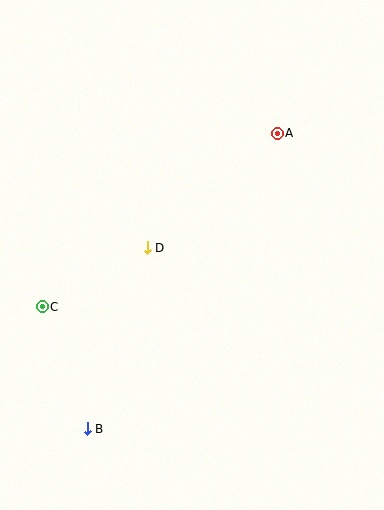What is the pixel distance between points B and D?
The distance between B and D is 191 pixels.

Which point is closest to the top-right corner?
Point A is closest to the top-right corner.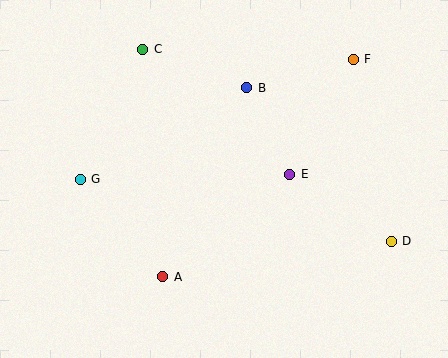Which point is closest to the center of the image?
Point E at (290, 174) is closest to the center.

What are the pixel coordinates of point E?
Point E is at (290, 174).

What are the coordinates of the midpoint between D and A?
The midpoint between D and A is at (277, 259).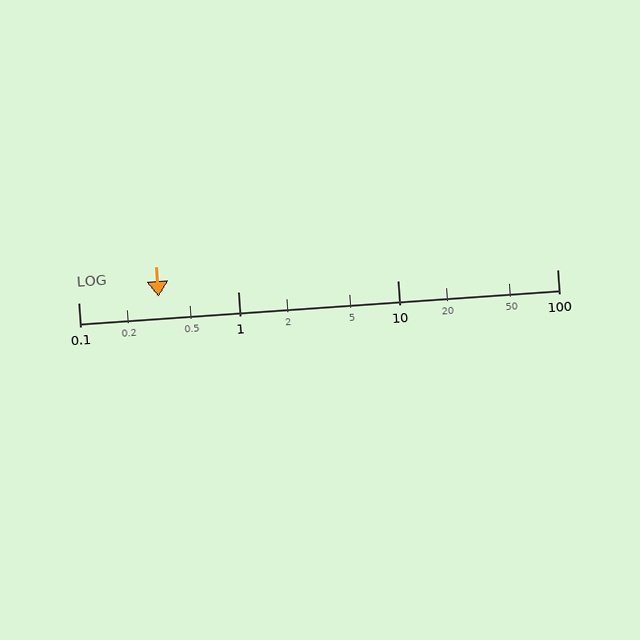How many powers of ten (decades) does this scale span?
The scale spans 3 decades, from 0.1 to 100.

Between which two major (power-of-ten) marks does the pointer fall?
The pointer is between 0.1 and 1.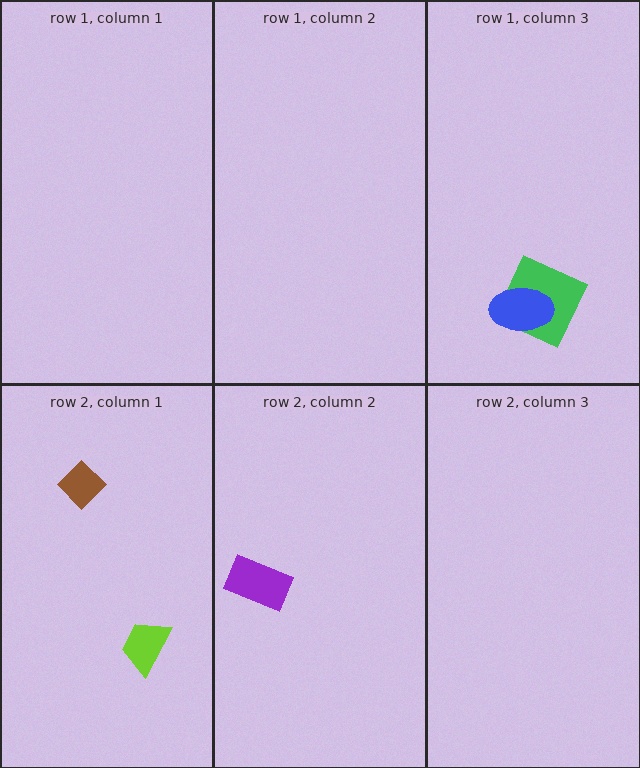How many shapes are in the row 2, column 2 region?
1.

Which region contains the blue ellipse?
The row 1, column 3 region.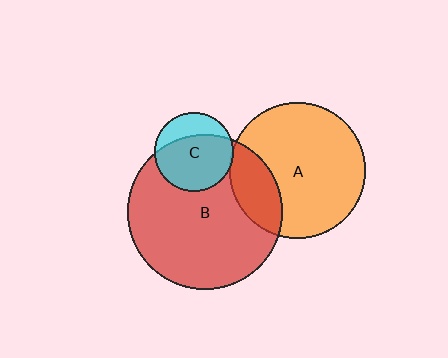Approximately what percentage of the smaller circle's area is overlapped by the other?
Approximately 20%.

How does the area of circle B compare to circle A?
Approximately 1.3 times.